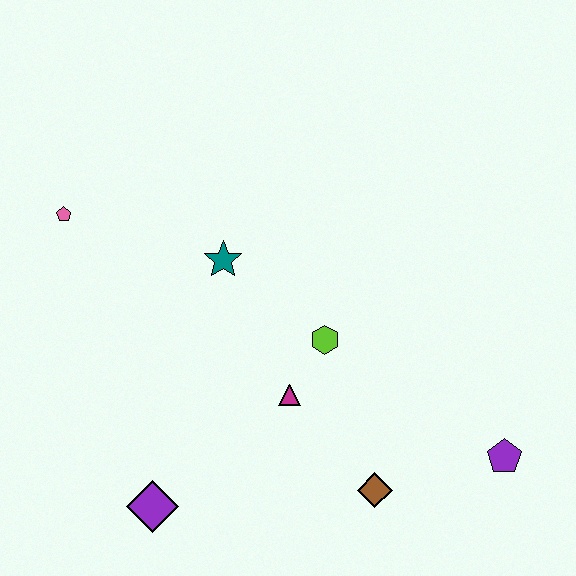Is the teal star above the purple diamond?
Yes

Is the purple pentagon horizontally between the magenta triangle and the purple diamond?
No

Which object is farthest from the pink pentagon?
The purple pentagon is farthest from the pink pentagon.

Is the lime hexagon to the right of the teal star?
Yes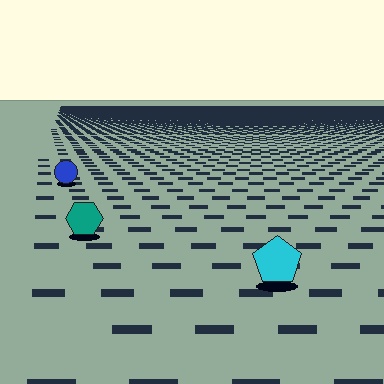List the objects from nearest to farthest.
From nearest to farthest: the cyan pentagon, the teal hexagon, the blue circle.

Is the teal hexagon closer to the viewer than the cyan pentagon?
No. The cyan pentagon is closer — you can tell from the texture gradient: the ground texture is coarser near it.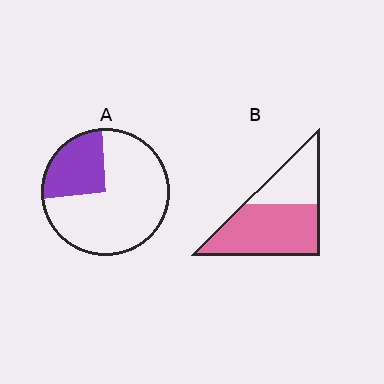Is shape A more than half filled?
No.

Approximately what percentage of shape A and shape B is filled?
A is approximately 25% and B is approximately 65%.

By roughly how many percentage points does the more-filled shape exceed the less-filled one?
By roughly 40 percentage points (B over A).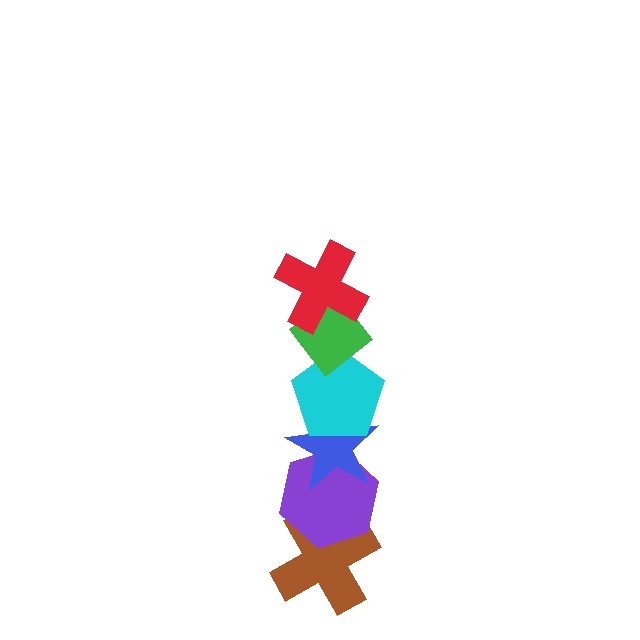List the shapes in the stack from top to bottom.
From top to bottom: the red cross, the green diamond, the cyan pentagon, the blue star, the purple hexagon, the brown cross.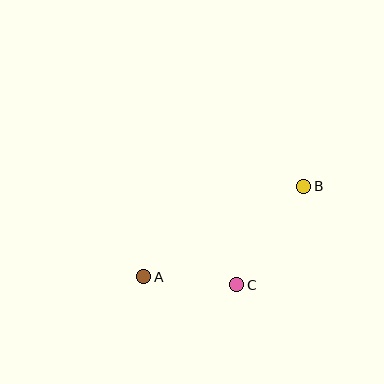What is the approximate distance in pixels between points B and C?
The distance between B and C is approximately 119 pixels.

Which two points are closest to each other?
Points A and C are closest to each other.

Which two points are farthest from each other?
Points A and B are farthest from each other.